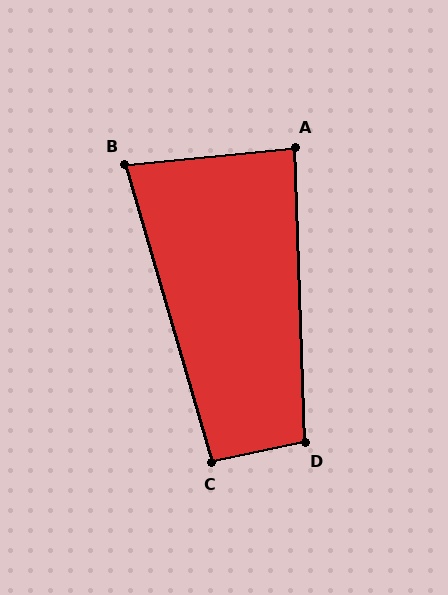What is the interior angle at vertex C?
Approximately 94 degrees (approximately right).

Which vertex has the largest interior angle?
D, at approximately 101 degrees.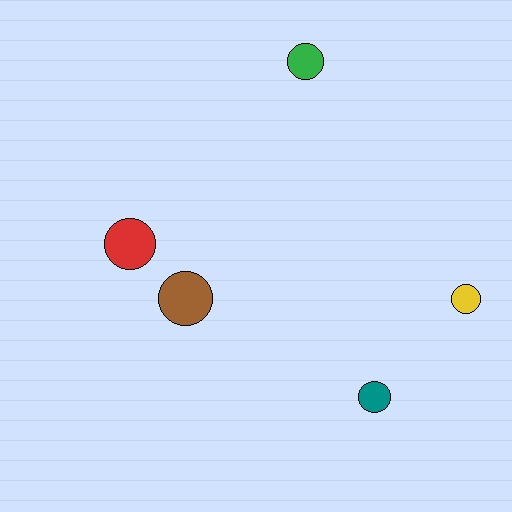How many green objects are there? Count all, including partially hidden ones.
There is 1 green object.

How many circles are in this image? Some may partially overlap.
There are 5 circles.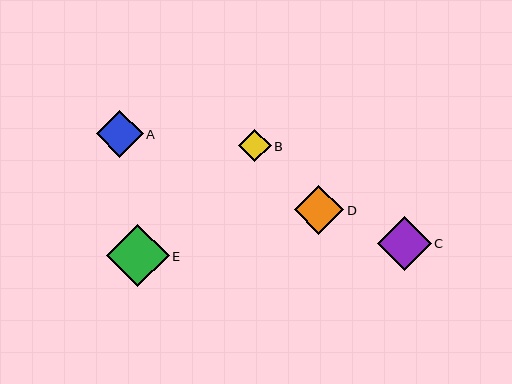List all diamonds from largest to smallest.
From largest to smallest: E, C, D, A, B.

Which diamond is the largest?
Diamond E is the largest with a size of approximately 63 pixels.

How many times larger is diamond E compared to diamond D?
Diamond E is approximately 1.3 times the size of diamond D.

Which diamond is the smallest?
Diamond B is the smallest with a size of approximately 32 pixels.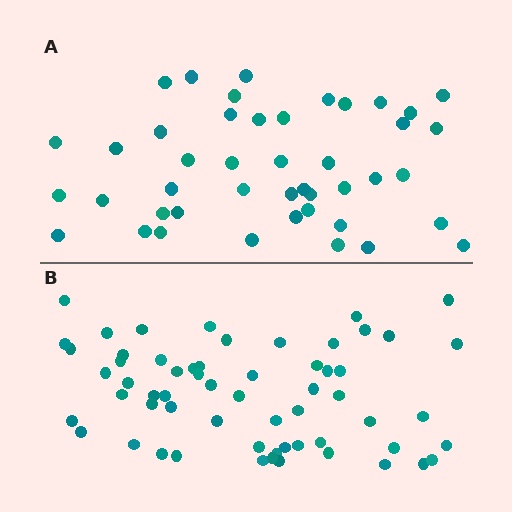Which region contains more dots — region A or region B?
Region B (the bottom region) has more dots.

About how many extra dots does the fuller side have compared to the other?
Region B has approximately 15 more dots than region A.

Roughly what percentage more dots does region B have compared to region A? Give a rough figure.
About 35% more.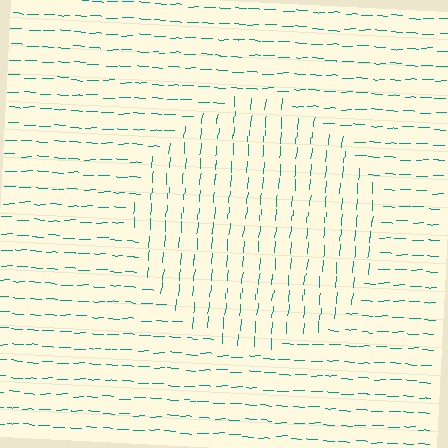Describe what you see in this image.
The image is filled with small teal line segments. A circle region in the image has lines oriented differently from the surrounding lines, creating a visible texture boundary.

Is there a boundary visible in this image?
Yes, there is a texture boundary formed by a change in line orientation.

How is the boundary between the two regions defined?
The boundary is defined purely by a change in line orientation (approximately 86 degrees difference). All lines are the same color and thickness.